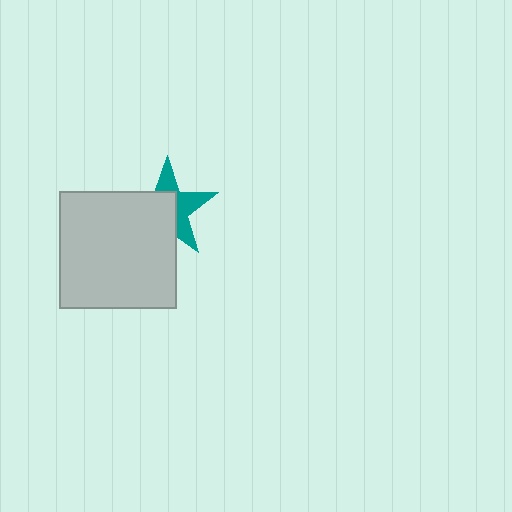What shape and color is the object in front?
The object in front is a light gray square.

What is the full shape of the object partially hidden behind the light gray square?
The partially hidden object is a teal star.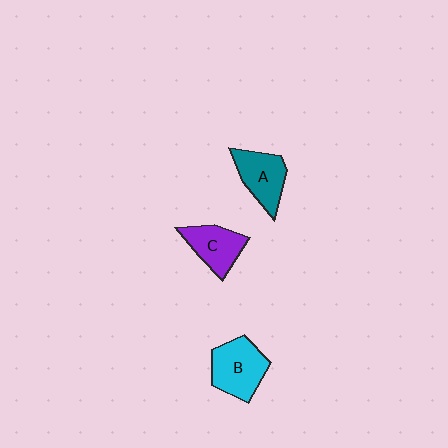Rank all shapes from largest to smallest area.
From largest to smallest: B (cyan), A (teal), C (purple).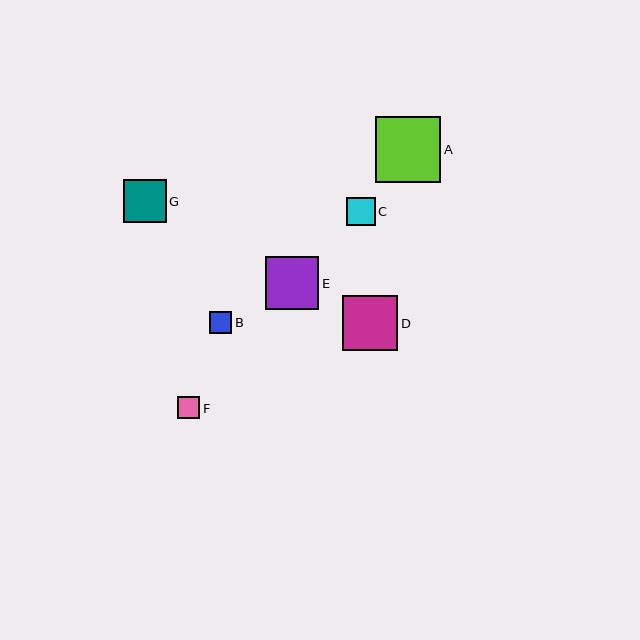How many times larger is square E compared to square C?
Square E is approximately 1.8 times the size of square C.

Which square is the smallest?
Square B is the smallest with a size of approximately 22 pixels.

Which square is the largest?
Square A is the largest with a size of approximately 66 pixels.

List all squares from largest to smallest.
From largest to smallest: A, D, E, G, C, F, B.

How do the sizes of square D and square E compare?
Square D and square E are approximately the same size.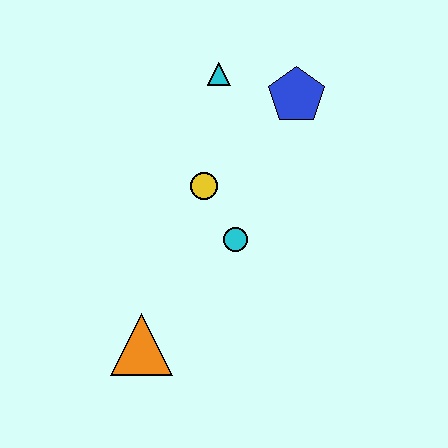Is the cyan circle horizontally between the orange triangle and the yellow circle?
No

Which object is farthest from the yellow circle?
The orange triangle is farthest from the yellow circle.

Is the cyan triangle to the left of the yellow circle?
No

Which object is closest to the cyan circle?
The yellow circle is closest to the cyan circle.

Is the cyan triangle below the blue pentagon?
No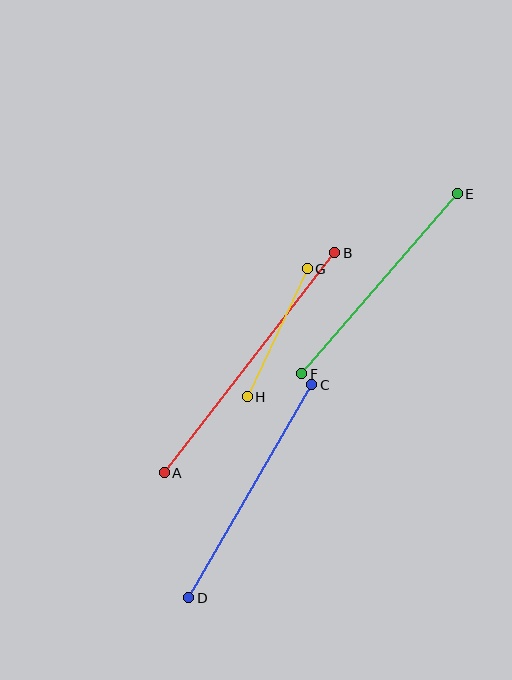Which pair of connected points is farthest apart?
Points A and B are farthest apart.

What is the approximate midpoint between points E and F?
The midpoint is at approximately (379, 284) pixels.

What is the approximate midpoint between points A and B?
The midpoint is at approximately (249, 363) pixels.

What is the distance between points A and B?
The distance is approximately 278 pixels.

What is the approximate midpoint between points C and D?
The midpoint is at approximately (250, 491) pixels.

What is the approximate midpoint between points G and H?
The midpoint is at approximately (277, 333) pixels.